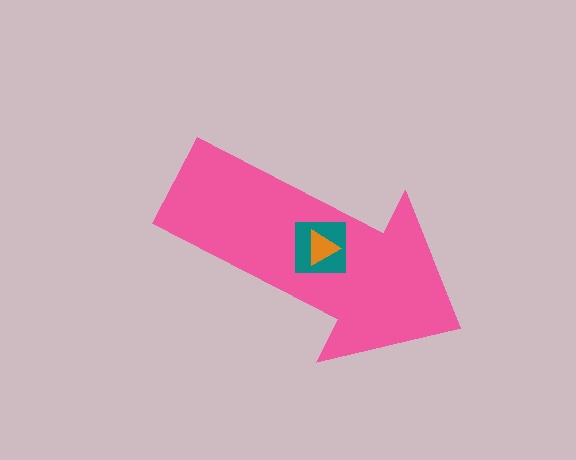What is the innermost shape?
The orange triangle.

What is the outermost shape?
The pink arrow.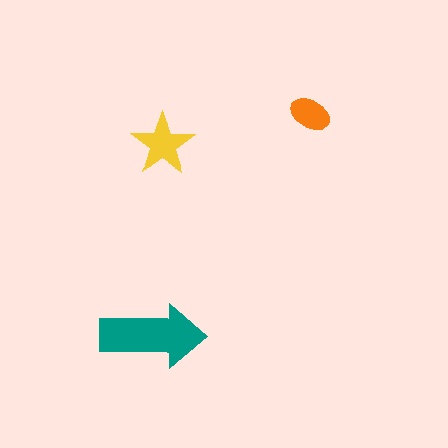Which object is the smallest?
The orange ellipse.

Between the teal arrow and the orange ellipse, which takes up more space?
The teal arrow.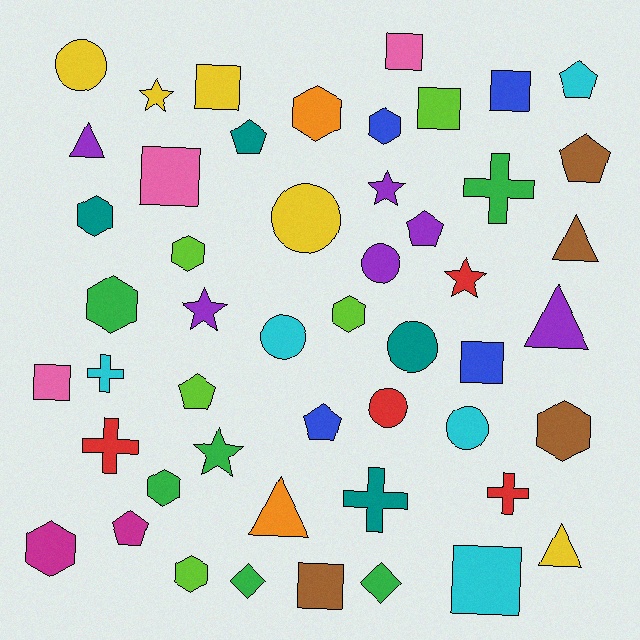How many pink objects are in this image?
There are 3 pink objects.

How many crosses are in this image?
There are 5 crosses.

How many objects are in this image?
There are 50 objects.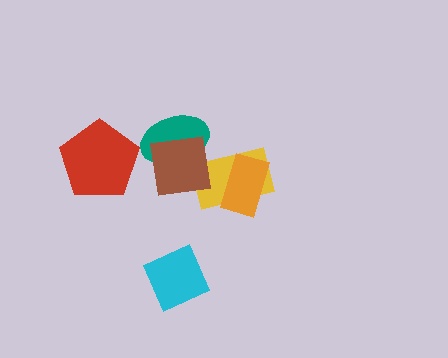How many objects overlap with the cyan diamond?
0 objects overlap with the cyan diamond.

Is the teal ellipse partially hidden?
Yes, it is partially covered by another shape.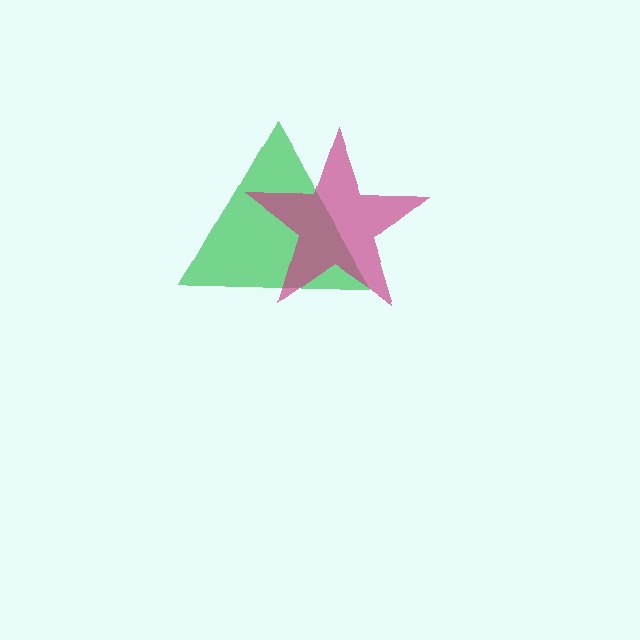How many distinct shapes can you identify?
There are 2 distinct shapes: a green triangle, a magenta star.